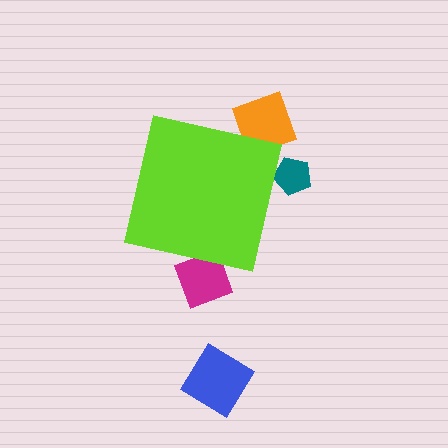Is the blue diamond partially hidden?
No, the blue diamond is fully visible.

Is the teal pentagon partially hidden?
Yes, the teal pentagon is partially hidden behind the lime square.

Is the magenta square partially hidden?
Yes, the magenta square is partially hidden behind the lime square.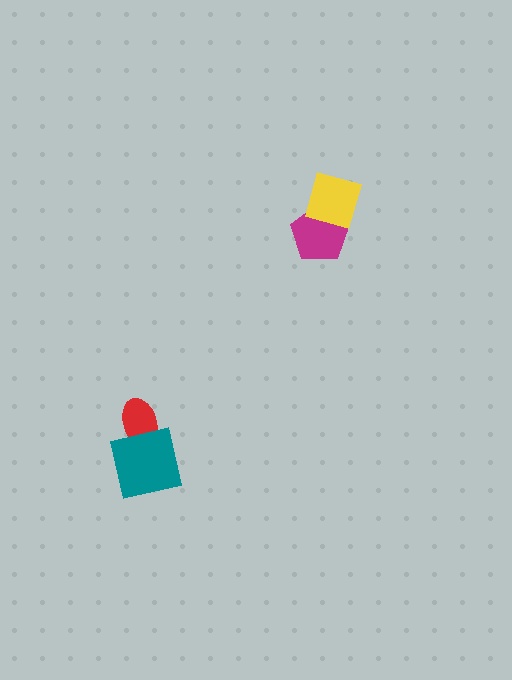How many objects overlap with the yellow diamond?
1 object overlaps with the yellow diamond.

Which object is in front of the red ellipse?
The teal square is in front of the red ellipse.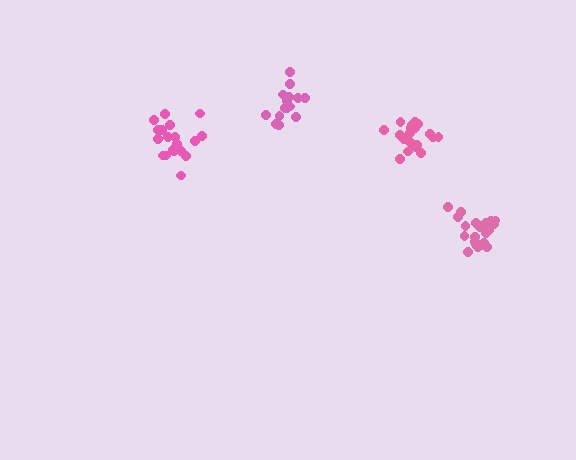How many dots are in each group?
Group 1: 20 dots, Group 2: 21 dots, Group 3: 15 dots, Group 4: 19 dots (75 total).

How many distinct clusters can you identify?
There are 4 distinct clusters.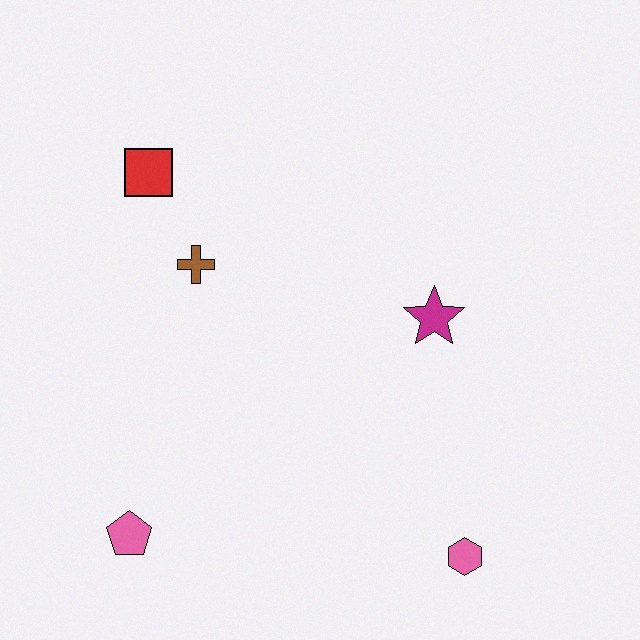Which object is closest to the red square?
The brown cross is closest to the red square.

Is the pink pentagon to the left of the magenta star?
Yes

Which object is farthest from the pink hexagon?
The red square is farthest from the pink hexagon.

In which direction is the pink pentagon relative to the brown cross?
The pink pentagon is below the brown cross.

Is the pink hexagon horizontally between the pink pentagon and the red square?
No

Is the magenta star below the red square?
Yes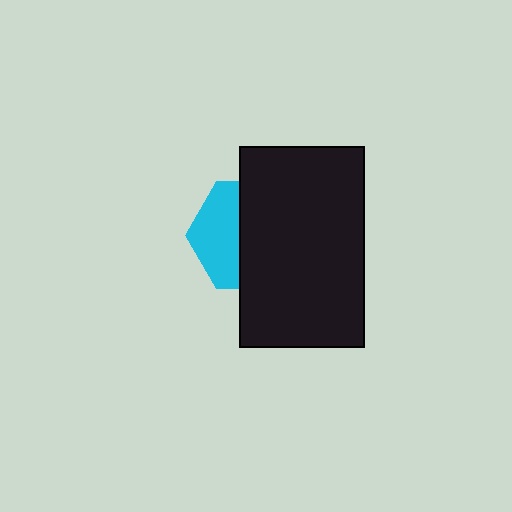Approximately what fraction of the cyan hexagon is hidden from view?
Roughly 59% of the cyan hexagon is hidden behind the black rectangle.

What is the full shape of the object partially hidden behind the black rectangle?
The partially hidden object is a cyan hexagon.